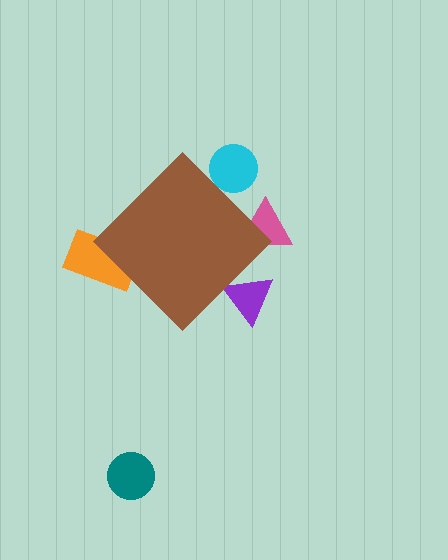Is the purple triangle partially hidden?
Yes, the purple triangle is partially hidden behind the brown diamond.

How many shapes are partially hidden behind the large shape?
4 shapes are partially hidden.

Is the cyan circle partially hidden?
Yes, the cyan circle is partially hidden behind the brown diamond.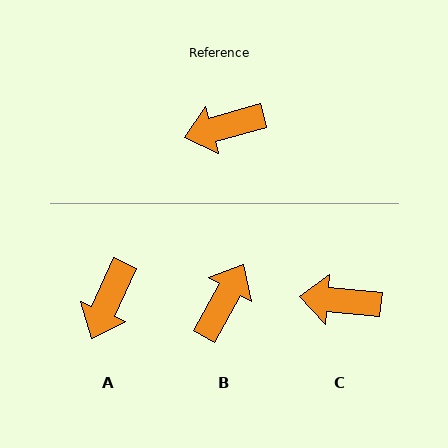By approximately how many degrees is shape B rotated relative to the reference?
Approximately 135 degrees clockwise.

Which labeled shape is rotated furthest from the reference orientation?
B, about 135 degrees away.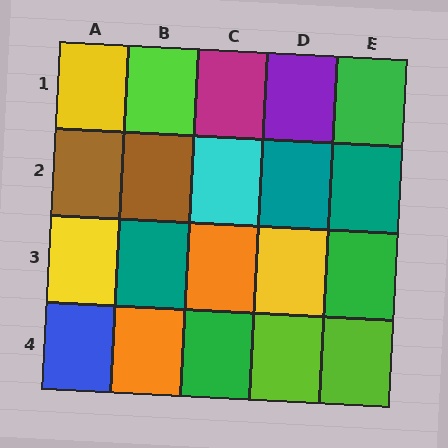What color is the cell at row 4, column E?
Lime.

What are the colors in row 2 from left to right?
Brown, brown, cyan, teal, teal.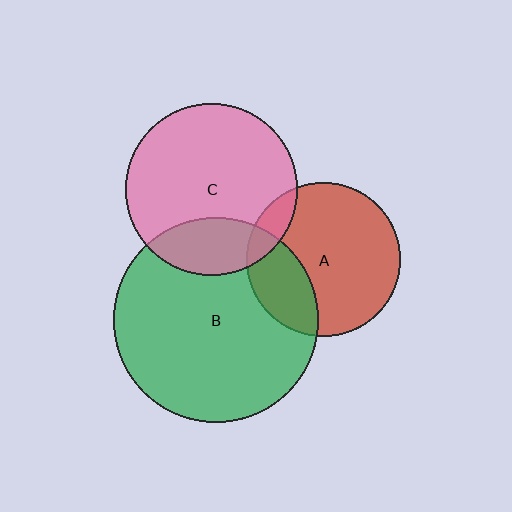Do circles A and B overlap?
Yes.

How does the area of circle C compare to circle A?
Approximately 1.2 times.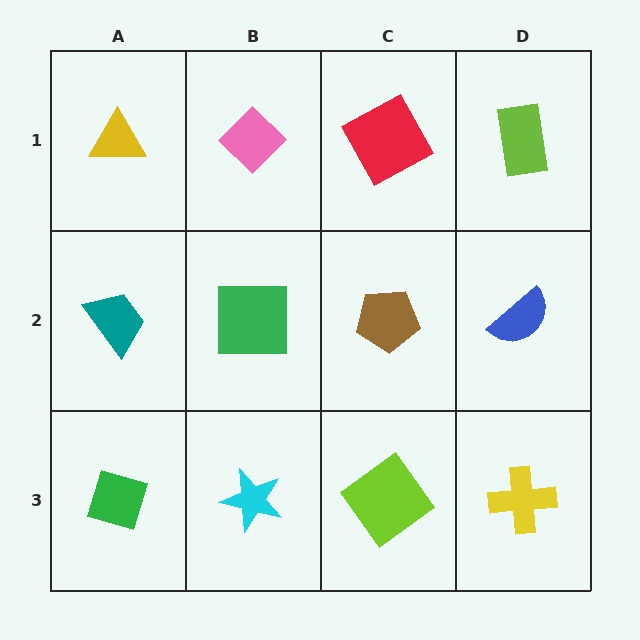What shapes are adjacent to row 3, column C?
A brown pentagon (row 2, column C), a cyan star (row 3, column B), a yellow cross (row 3, column D).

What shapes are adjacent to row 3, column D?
A blue semicircle (row 2, column D), a lime diamond (row 3, column C).